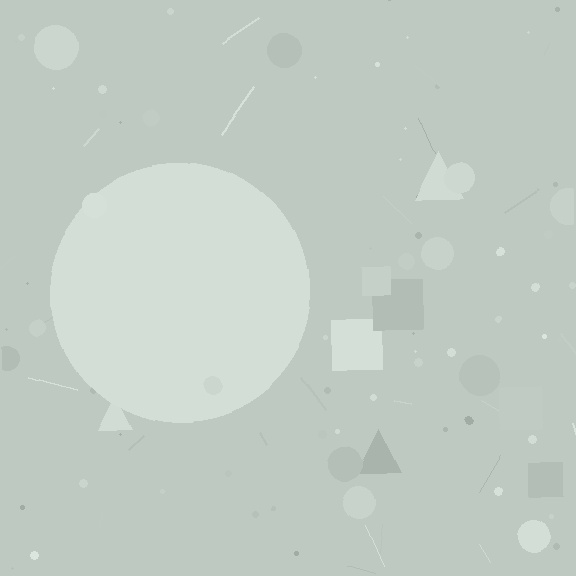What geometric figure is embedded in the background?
A circle is embedded in the background.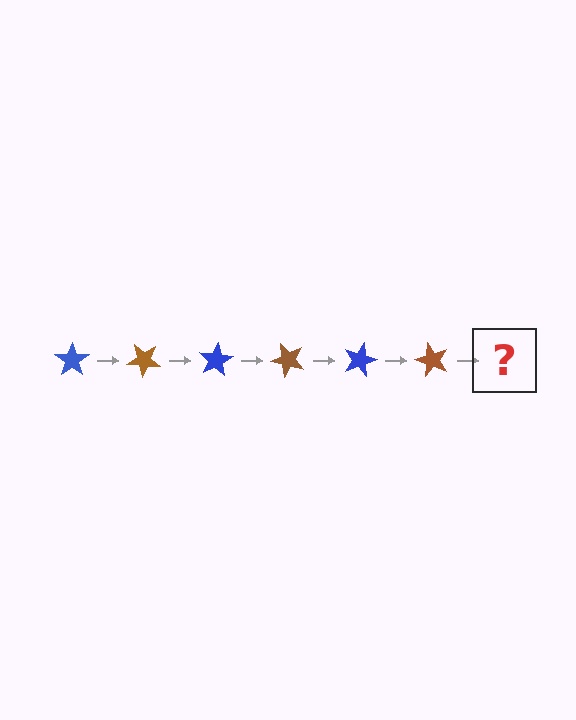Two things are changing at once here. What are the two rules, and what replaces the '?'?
The two rules are that it rotates 40 degrees each step and the color cycles through blue and brown. The '?' should be a blue star, rotated 240 degrees from the start.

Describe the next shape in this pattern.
It should be a blue star, rotated 240 degrees from the start.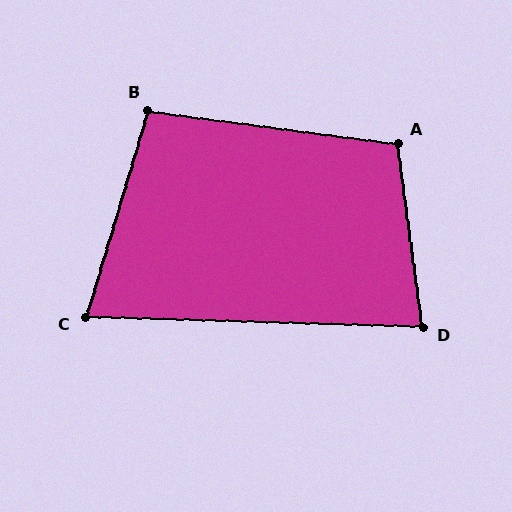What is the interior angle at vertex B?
Approximately 99 degrees (obtuse).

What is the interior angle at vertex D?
Approximately 81 degrees (acute).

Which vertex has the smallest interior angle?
C, at approximately 75 degrees.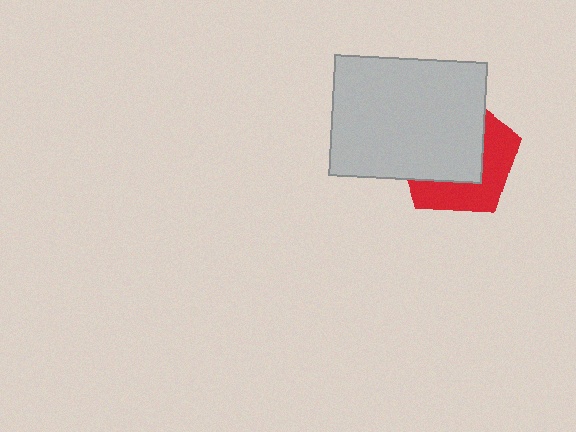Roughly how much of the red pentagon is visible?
A small part of it is visible (roughly 42%).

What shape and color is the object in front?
The object in front is a light gray rectangle.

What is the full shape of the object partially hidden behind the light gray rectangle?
The partially hidden object is a red pentagon.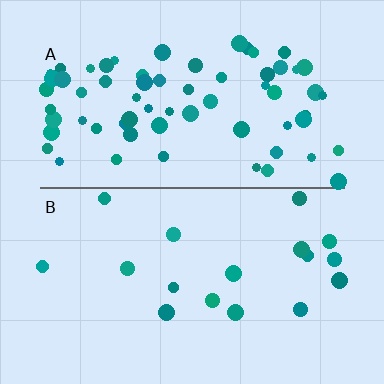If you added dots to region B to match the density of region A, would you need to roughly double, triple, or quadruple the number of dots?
Approximately quadruple.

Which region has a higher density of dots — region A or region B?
A (the top).